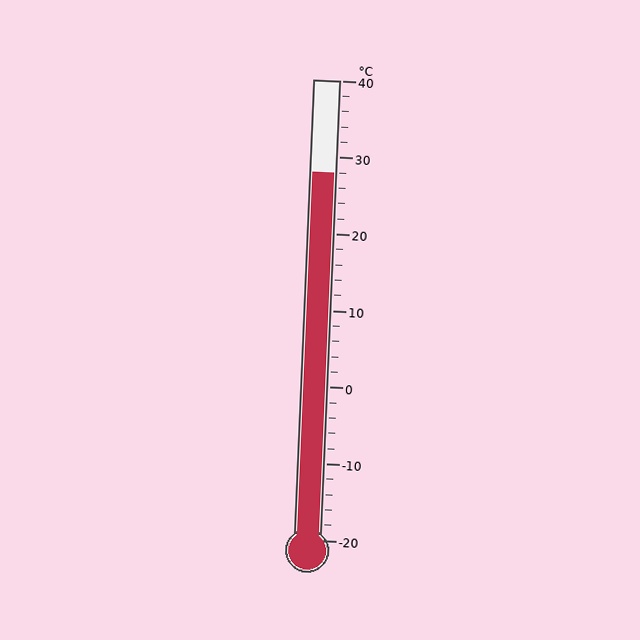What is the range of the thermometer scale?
The thermometer scale ranges from -20°C to 40°C.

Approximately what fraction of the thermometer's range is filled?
The thermometer is filled to approximately 80% of its range.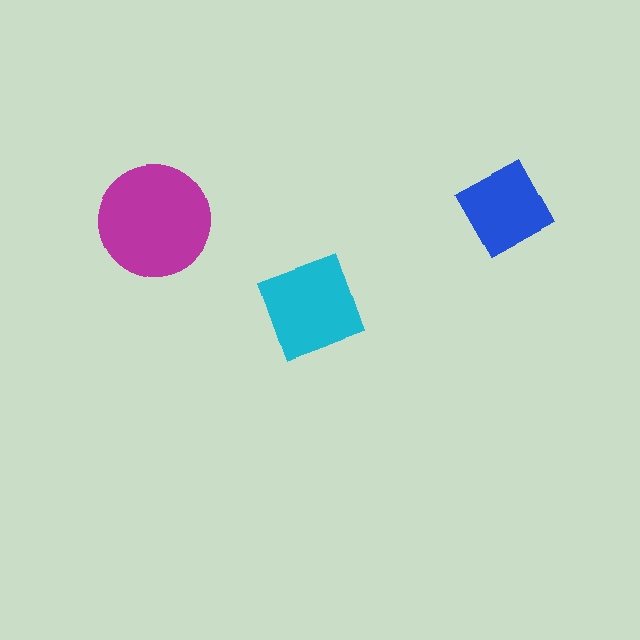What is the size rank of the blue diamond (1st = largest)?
3rd.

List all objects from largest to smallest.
The magenta circle, the cyan square, the blue diamond.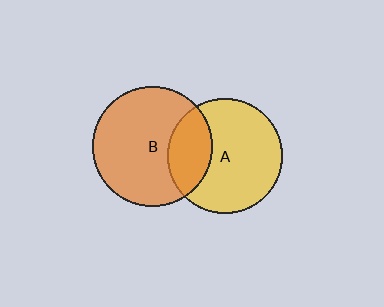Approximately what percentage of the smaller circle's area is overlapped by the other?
Approximately 30%.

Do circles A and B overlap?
Yes.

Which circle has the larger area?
Circle B (orange).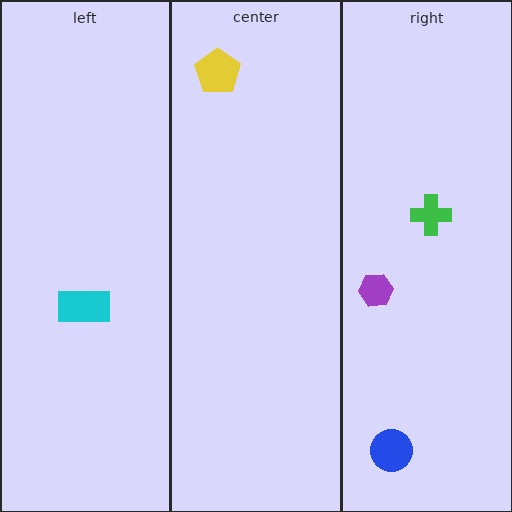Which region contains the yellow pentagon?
The center region.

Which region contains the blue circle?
The right region.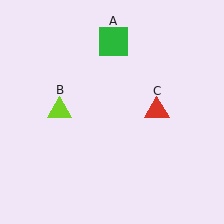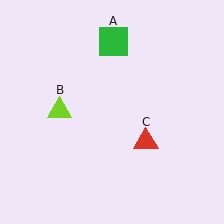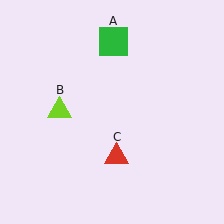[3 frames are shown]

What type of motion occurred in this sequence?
The red triangle (object C) rotated clockwise around the center of the scene.